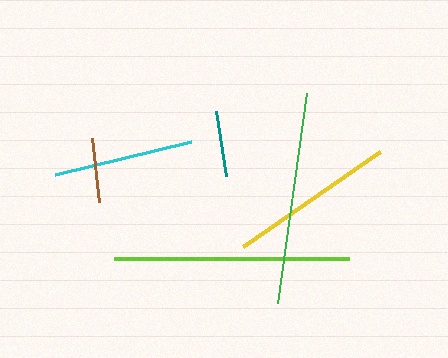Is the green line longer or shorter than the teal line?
The green line is longer than the teal line.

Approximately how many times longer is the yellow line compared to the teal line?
The yellow line is approximately 2.6 times the length of the teal line.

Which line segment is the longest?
The lime line is the longest at approximately 235 pixels.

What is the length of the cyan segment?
The cyan segment is approximately 140 pixels long.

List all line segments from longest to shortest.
From longest to shortest: lime, green, yellow, cyan, teal, brown.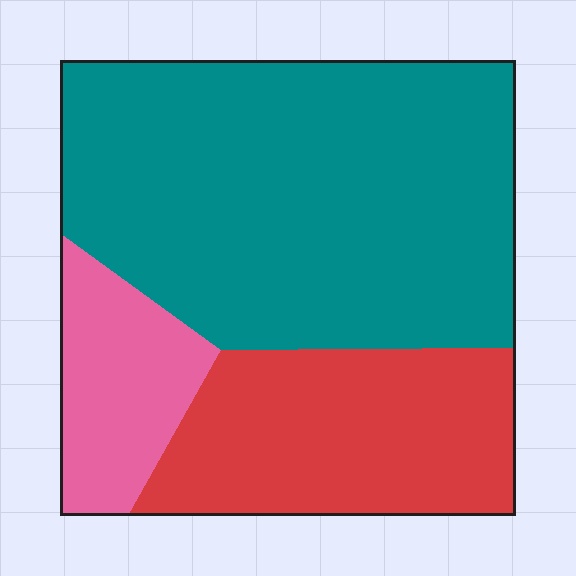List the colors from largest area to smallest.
From largest to smallest: teal, red, pink.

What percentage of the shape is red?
Red covers around 25% of the shape.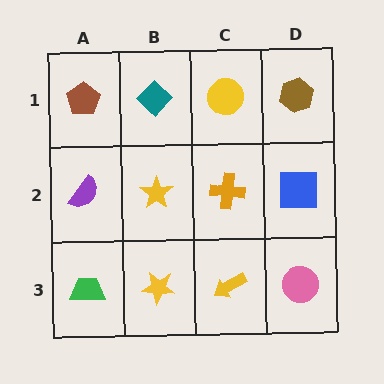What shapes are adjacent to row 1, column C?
An orange cross (row 2, column C), a teal diamond (row 1, column B), a brown hexagon (row 1, column D).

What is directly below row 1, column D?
A blue square.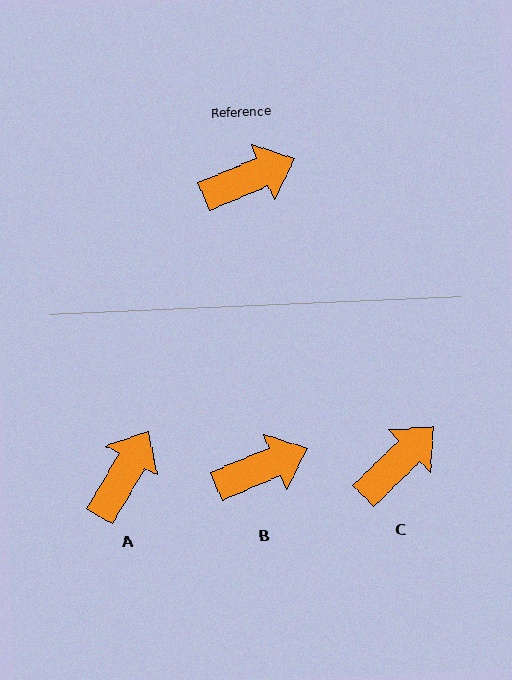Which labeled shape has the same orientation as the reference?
B.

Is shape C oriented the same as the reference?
No, it is off by about 21 degrees.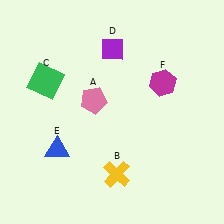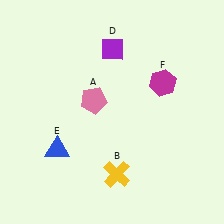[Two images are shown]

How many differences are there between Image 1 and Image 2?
There is 1 difference between the two images.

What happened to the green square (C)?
The green square (C) was removed in Image 2. It was in the top-left area of Image 1.